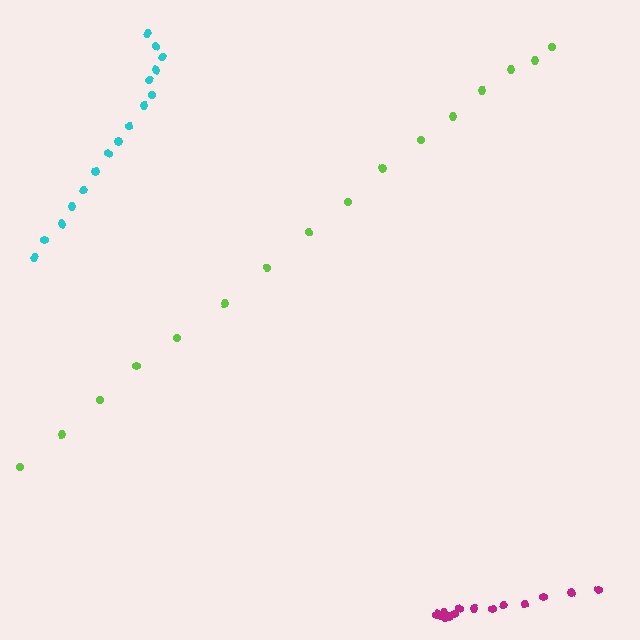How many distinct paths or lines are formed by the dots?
There are 3 distinct paths.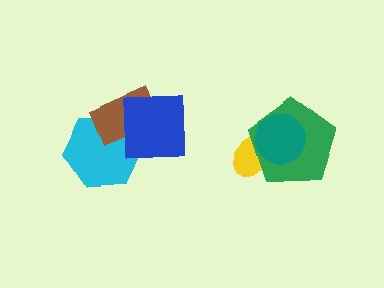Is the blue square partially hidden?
No, no other shape covers it.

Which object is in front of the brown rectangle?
The blue square is in front of the brown rectangle.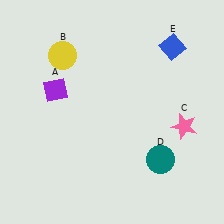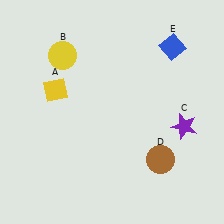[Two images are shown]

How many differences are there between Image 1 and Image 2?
There are 3 differences between the two images.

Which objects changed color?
A changed from purple to yellow. C changed from pink to purple. D changed from teal to brown.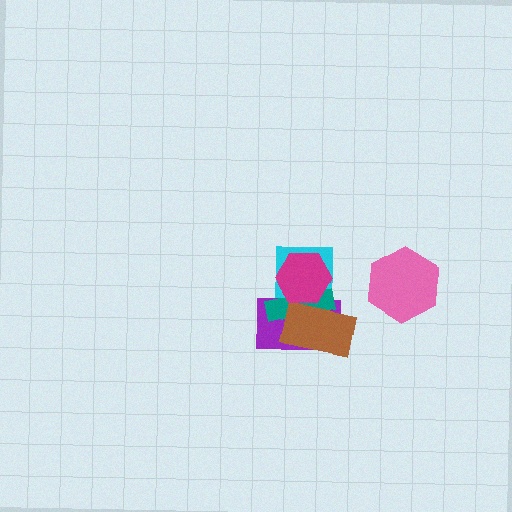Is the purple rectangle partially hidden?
Yes, it is partially covered by another shape.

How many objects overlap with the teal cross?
4 objects overlap with the teal cross.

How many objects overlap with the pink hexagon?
0 objects overlap with the pink hexagon.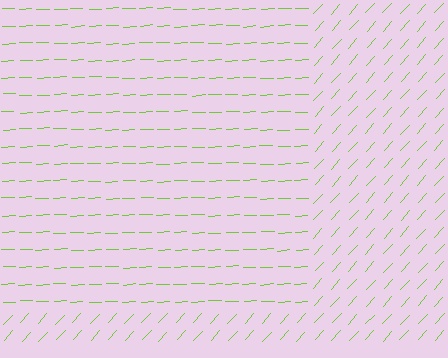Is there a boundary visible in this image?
Yes, there is a texture boundary formed by a change in line orientation.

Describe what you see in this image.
The image is filled with small lime line segments. A rectangle region in the image has lines oriented differently from the surrounding lines, creating a visible texture boundary.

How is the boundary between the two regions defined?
The boundary is defined purely by a change in line orientation (approximately 45 degrees difference). All lines are the same color and thickness.